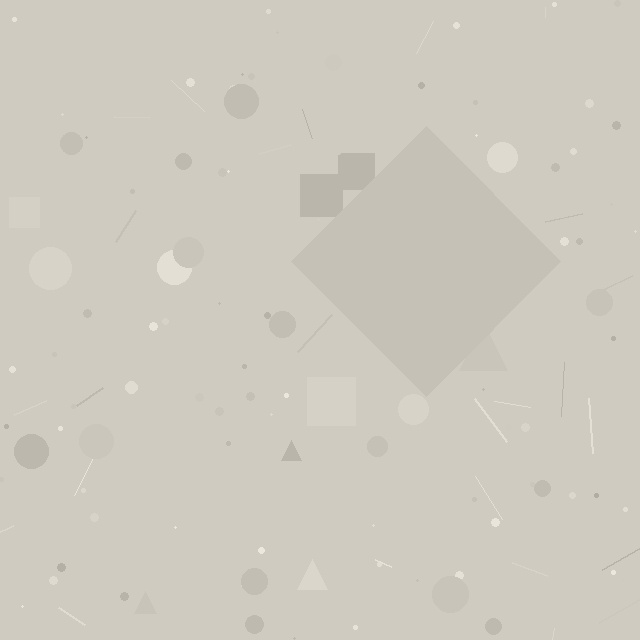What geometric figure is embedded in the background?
A diamond is embedded in the background.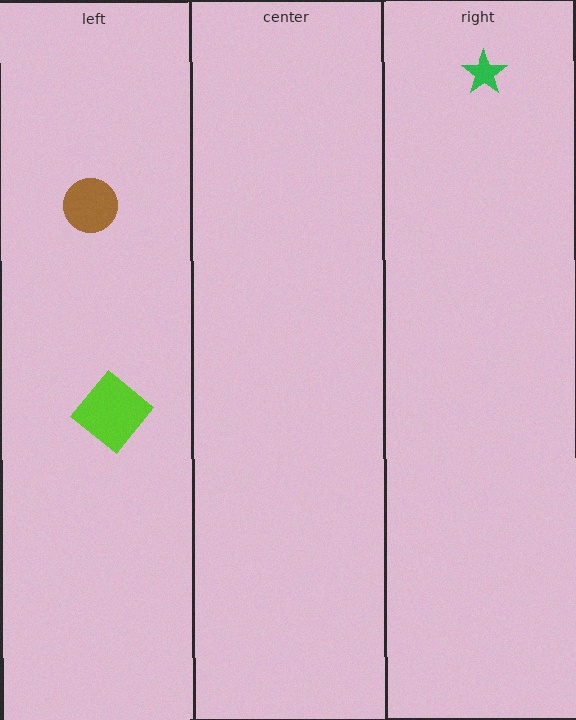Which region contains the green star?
The right region.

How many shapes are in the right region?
1.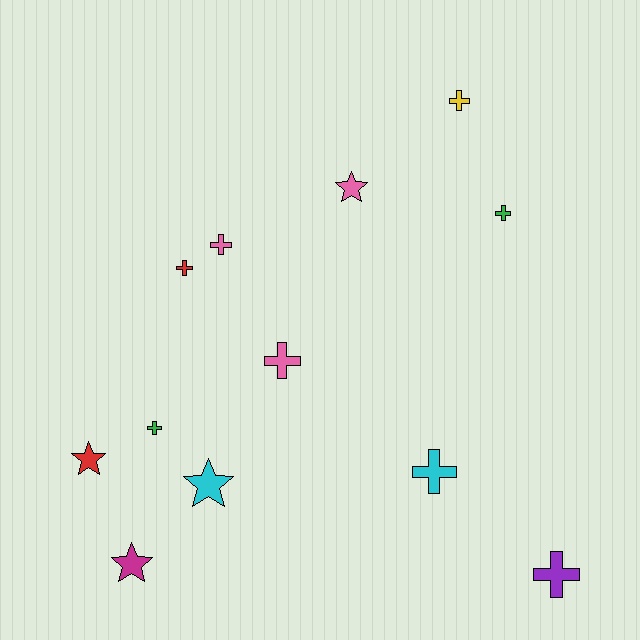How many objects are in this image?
There are 12 objects.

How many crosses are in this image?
There are 8 crosses.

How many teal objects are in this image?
There are no teal objects.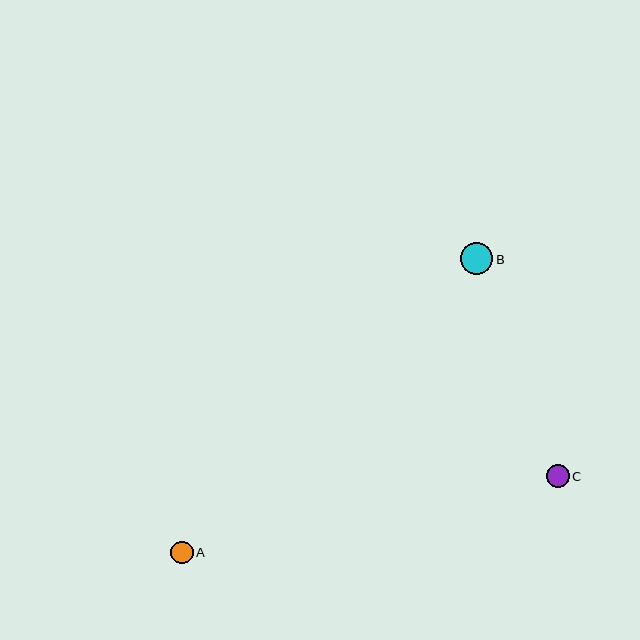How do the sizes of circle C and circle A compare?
Circle C and circle A are approximately the same size.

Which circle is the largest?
Circle B is the largest with a size of approximately 32 pixels.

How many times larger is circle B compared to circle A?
Circle B is approximately 1.4 times the size of circle A.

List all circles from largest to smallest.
From largest to smallest: B, C, A.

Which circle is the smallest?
Circle A is the smallest with a size of approximately 23 pixels.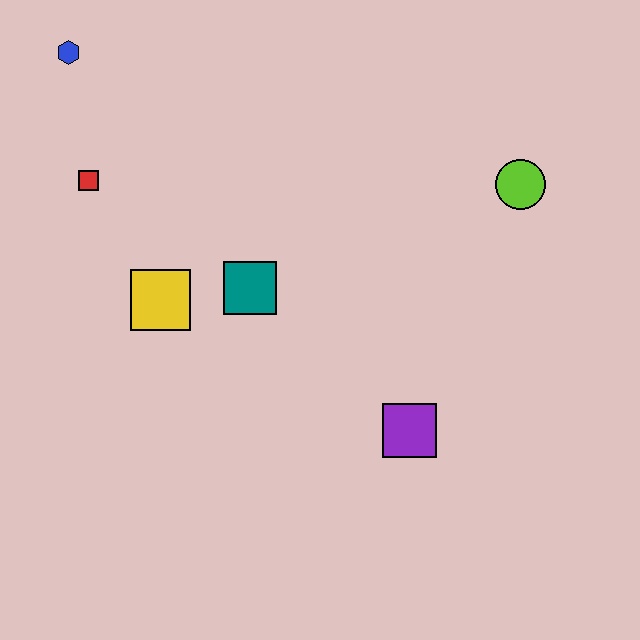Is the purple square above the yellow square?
No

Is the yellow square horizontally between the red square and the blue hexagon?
No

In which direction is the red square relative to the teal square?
The red square is to the left of the teal square.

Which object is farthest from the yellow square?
The lime circle is farthest from the yellow square.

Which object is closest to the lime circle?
The purple square is closest to the lime circle.